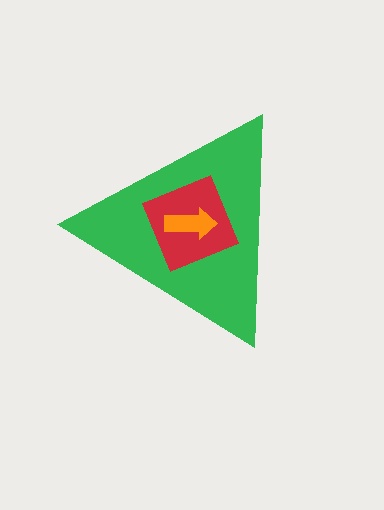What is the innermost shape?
The orange arrow.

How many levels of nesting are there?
3.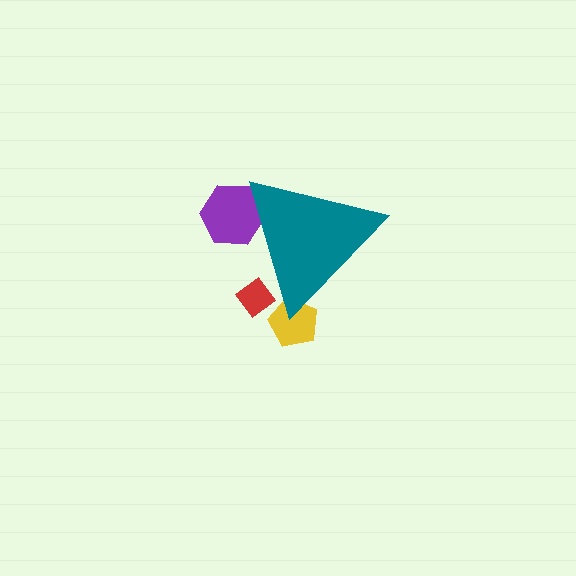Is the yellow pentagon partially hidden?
Yes, the yellow pentagon is partially hidden behind the teal triangle.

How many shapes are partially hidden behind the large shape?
3 shapes are partially hidden.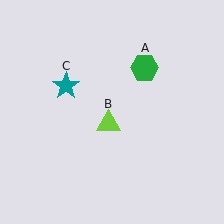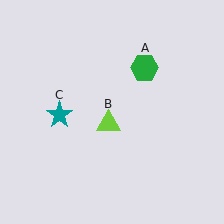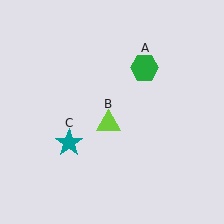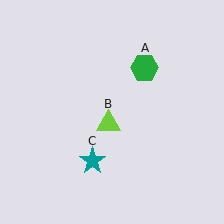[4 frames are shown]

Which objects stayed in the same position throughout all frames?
Green hexagon (object A) and lime triangle (object B) remained stationary.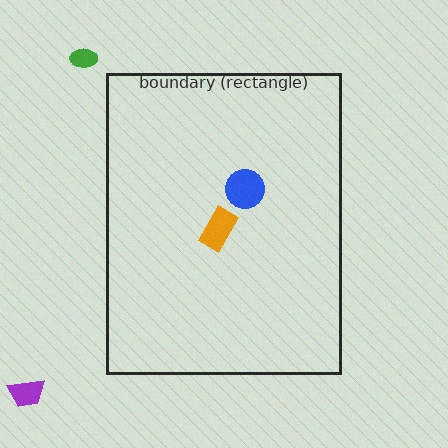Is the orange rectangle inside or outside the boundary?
Inside.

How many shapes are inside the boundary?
2 inside, 2 outside.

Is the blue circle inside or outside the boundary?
Inside.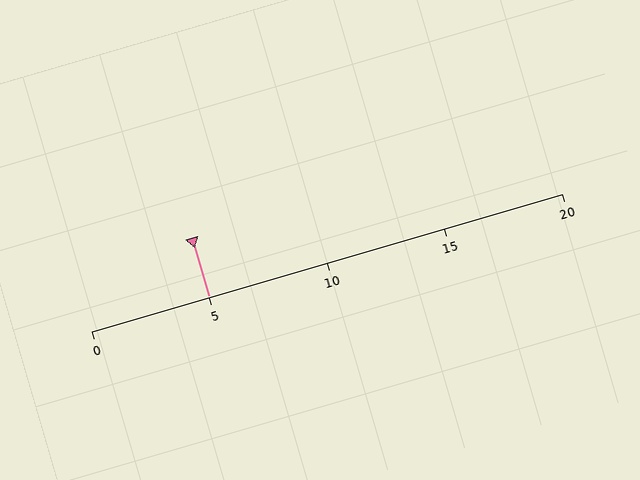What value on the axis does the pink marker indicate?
The marker indicates approximately 5.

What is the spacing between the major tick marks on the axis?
The major ticks are spaced 5 apart.